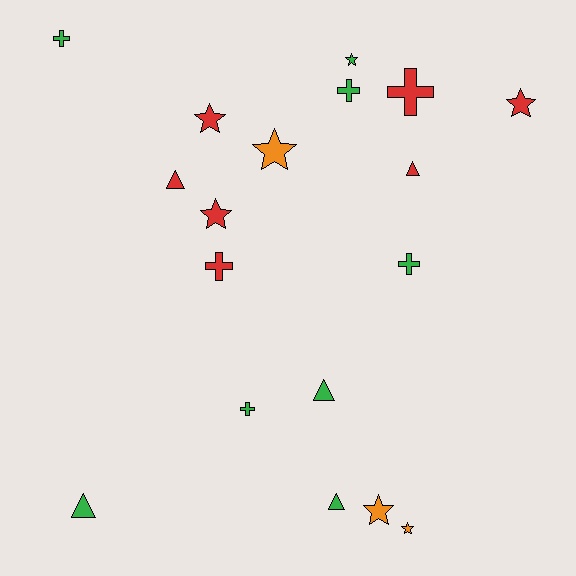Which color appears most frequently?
Green, with 8 objects.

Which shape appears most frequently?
Star, with 7 objects.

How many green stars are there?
There is 1 green star.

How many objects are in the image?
There are 18 objects.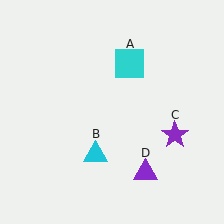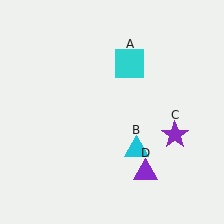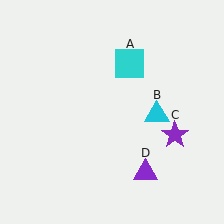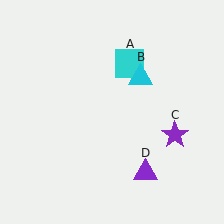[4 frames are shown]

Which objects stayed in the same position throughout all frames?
Cyan square (object A) and purple star (object C) and purple triangle (object D) remained stationary.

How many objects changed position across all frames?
1 object changed position: cyan triangle (object B).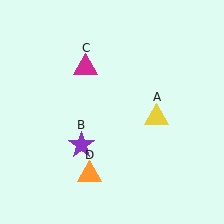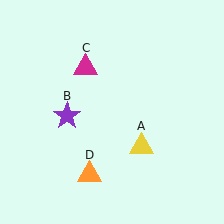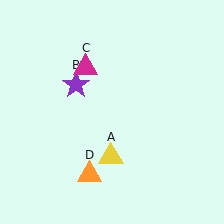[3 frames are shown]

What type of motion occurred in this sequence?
The yellow triangle (object A), purple star (object B) rotated clockwise around the center of the scene.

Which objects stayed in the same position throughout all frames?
Magenta triangle (object C) and orange triangle (object D) remained stationary.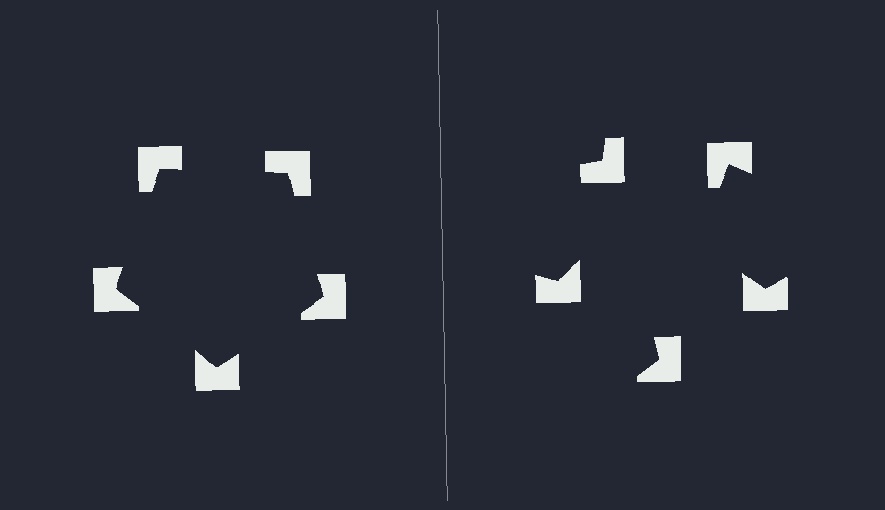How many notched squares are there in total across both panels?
10 — 5 on each side.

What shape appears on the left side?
An illusory pentagon.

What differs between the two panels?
The notched squares are positioned identically on both sides; only the wedge orientations differ. On the left they align to a pentagon; on the right they are misaligned.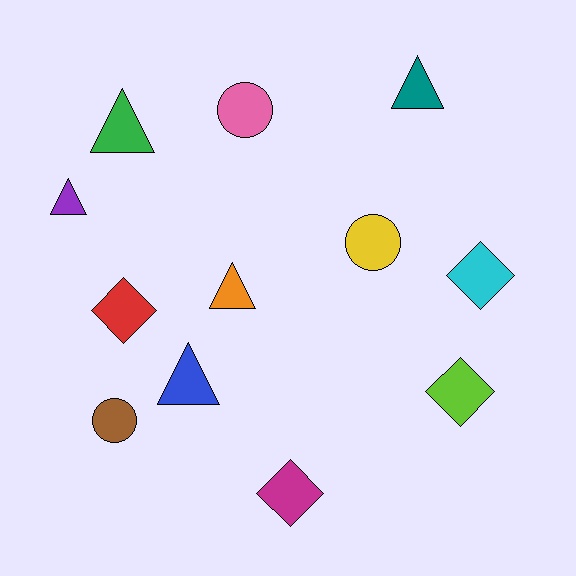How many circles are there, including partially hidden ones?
There are 3 circles.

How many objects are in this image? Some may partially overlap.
There are 12 objects.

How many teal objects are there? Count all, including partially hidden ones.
There is 1 teal object.